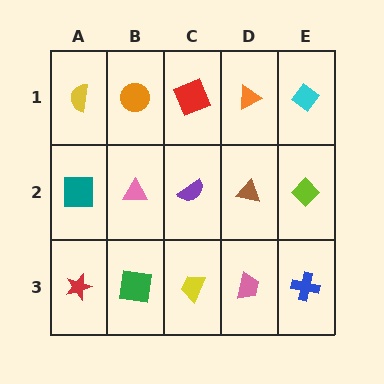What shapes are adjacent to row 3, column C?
A purple semicircle (row 2, column C), a green square (row 3, column B), a pink trapezoid (row 3, column D).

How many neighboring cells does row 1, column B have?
3.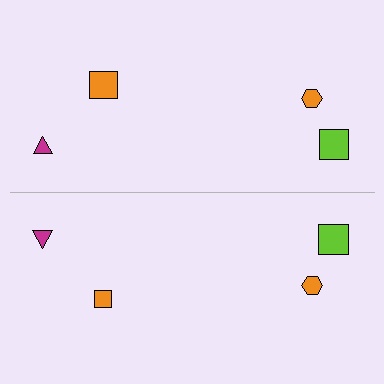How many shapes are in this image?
There are 8 shapes in this image.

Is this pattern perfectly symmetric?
No, the pattern is not perfectly symmetric. The orange square on the bottom side has a different size than its mirror counterpart.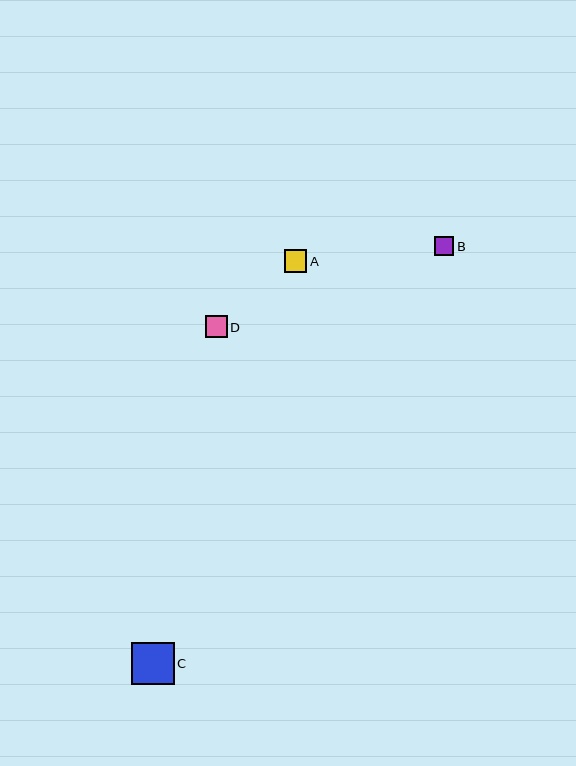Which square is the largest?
Square C is the largest with a size of approximately 42 pixels.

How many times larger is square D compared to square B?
Square D is approximately 1.1 times the size of square B.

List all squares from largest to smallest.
From largest to smallest: C, A, D, B.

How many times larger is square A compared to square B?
Square A is approximately 1.2 times the size of square B.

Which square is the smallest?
Square B is the smallest with a size of approximately 19 pixels.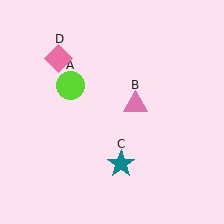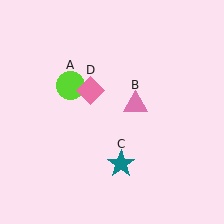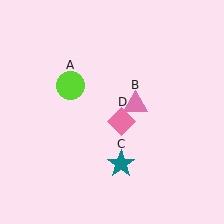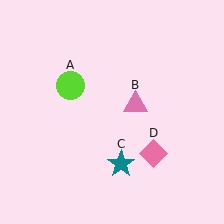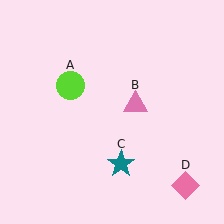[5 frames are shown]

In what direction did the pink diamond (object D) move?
The pink diamond (object D) moved down and to the right.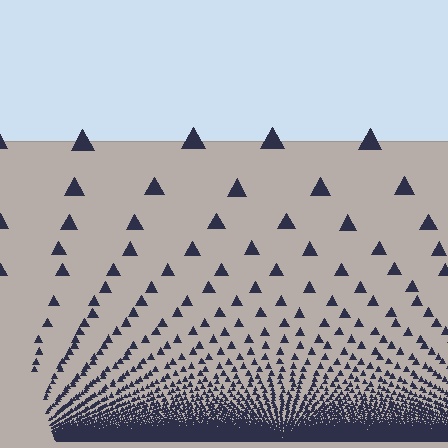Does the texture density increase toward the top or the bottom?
Density increases toward the bottom.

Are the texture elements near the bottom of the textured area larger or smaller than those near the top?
Smaller. The gradient is inverted — elements near the bottom are smaller and denser.